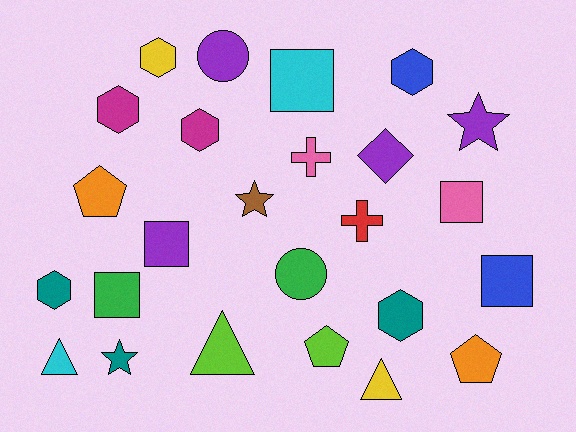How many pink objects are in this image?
There are 2 pink objects.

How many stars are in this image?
There are 3 stars.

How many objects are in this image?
There are 25 objects.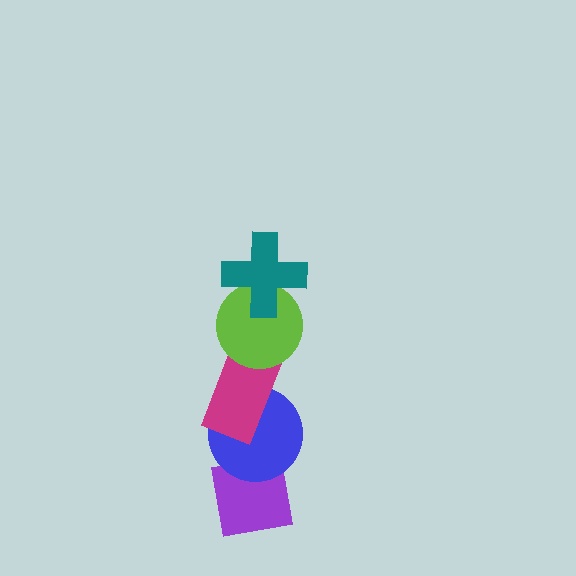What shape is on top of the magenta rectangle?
The lime circle is on top of the magenta rectangle.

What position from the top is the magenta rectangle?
The magenta rectangle is 3rd from the top.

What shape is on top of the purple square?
The blue circle is on top of the purple square.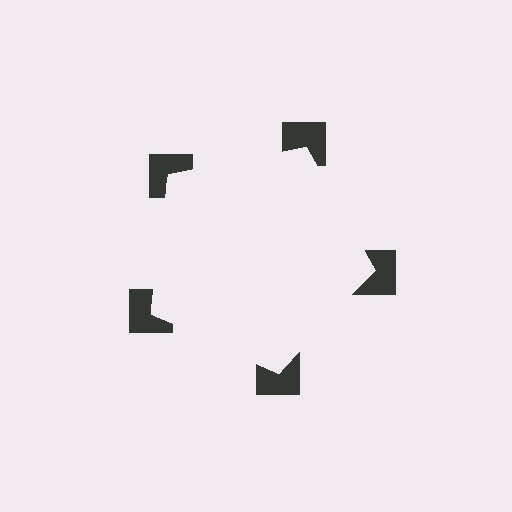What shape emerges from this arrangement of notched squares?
An illusory pentagon — its edges are inferred from the aligned wedge cuts in the notched squares, not physically drawn.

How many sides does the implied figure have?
5 sides.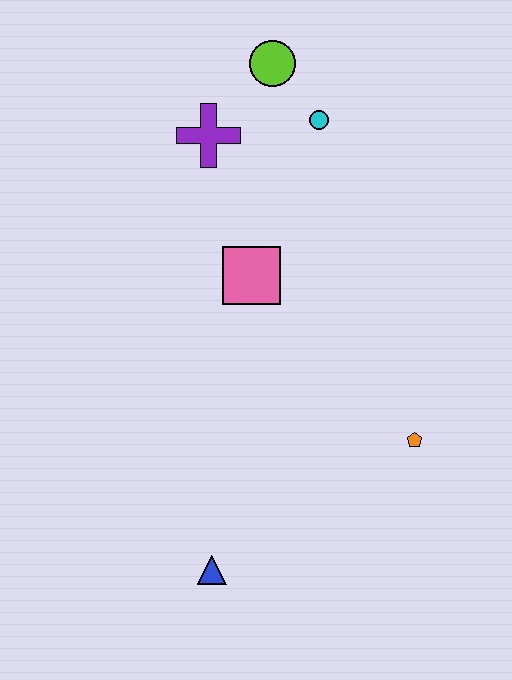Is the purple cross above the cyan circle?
No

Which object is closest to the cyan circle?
The lime circle is closest to the cyan circle.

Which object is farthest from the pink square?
The blue triangle is farthest from the pink square.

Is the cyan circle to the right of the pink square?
Yes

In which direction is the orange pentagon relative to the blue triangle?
The orange pentagon is to the right of the blue triangle.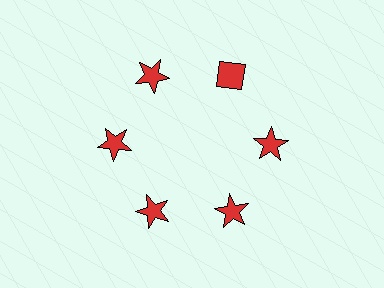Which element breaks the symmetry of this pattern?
The red diamond at roughly the 1 o'clock position breaks the symmetry. All other shapes are red stars.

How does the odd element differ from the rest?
It has a different shape: diamond instead of star.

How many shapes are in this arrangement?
There are 6 shapes arranged in a ring pattern.